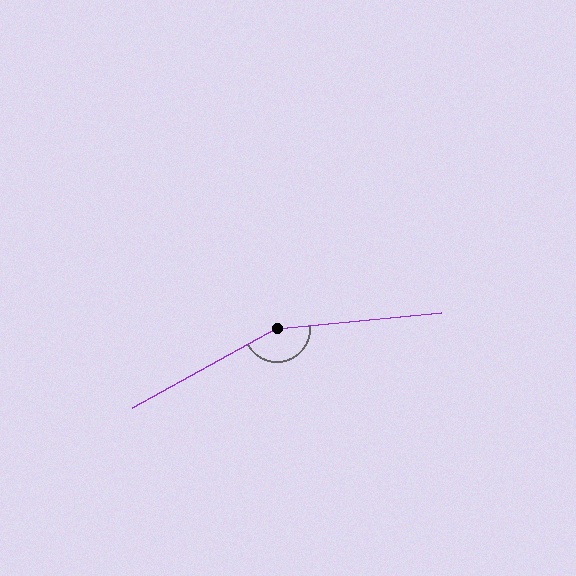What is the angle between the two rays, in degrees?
Approximately 157 degrees.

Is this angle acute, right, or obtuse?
It is obtuse.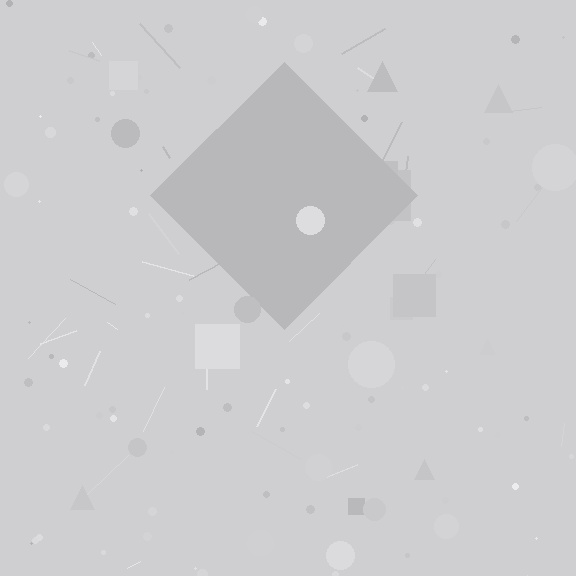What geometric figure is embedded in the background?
A diamond is embedded in the background.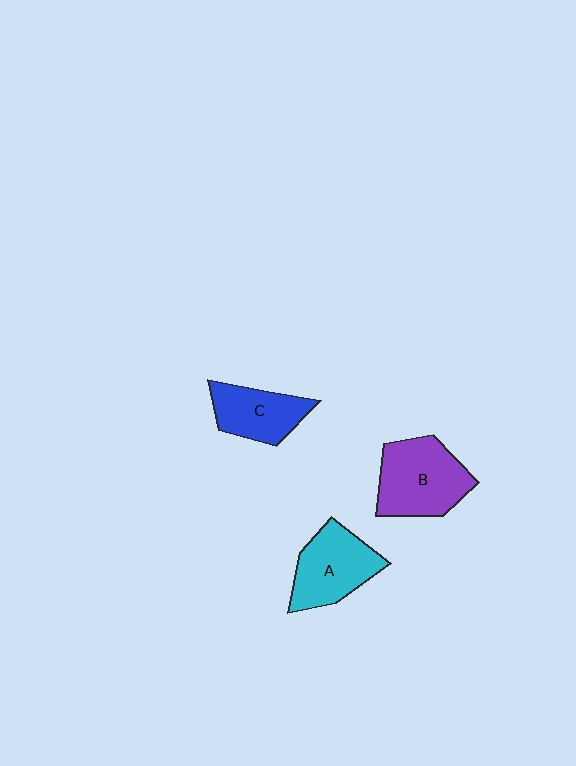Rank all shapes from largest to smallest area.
From largest to smallest: B (purple), A (cyan), C (blue).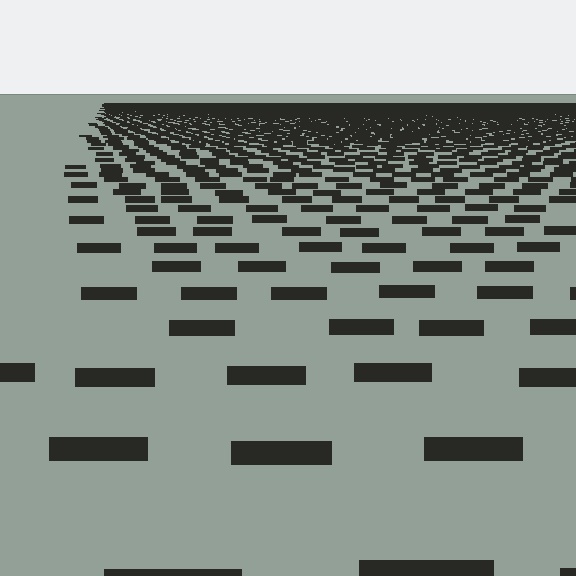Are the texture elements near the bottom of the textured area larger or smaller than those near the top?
Larger. Near the bottom, elements are closer to the viewer and appear at a bigger on-screen size.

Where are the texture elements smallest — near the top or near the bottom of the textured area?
Near the top.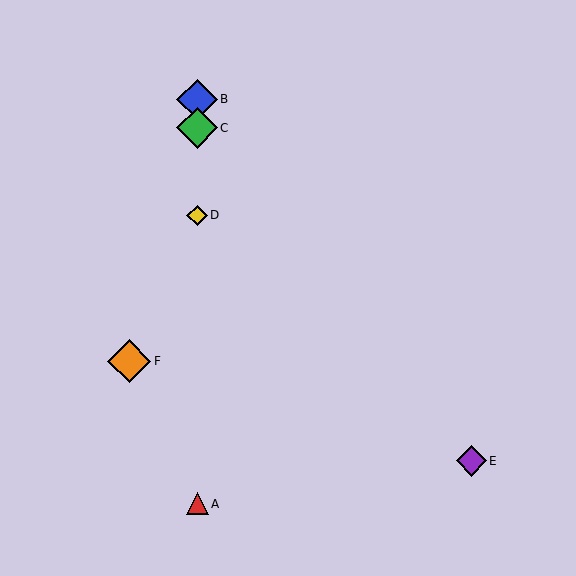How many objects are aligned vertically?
4 objects (A, B, C, D) are aligned vertically.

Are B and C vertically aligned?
Yes, both are at x≈197.